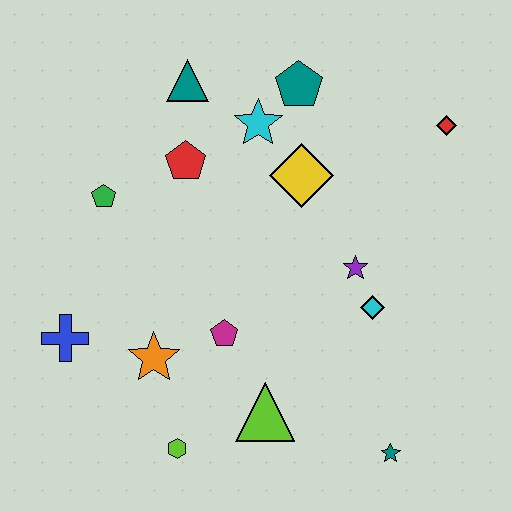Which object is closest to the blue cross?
The orange star is closest to the blue cross.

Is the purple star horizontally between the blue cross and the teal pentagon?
No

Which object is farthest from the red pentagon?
The teal star is farthest from the red pentagon.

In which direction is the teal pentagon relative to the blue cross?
The teal pentagon is above the blue cross.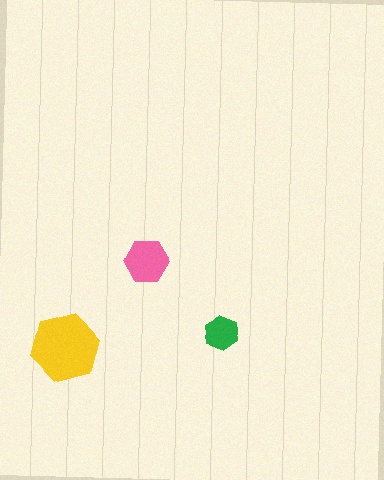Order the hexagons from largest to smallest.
the yellow one, the pink one, the green one.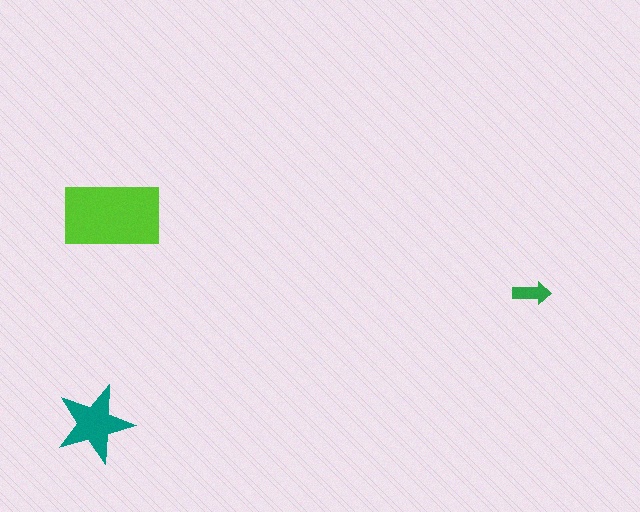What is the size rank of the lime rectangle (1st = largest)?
1st.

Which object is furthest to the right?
The green arrow is rightmost.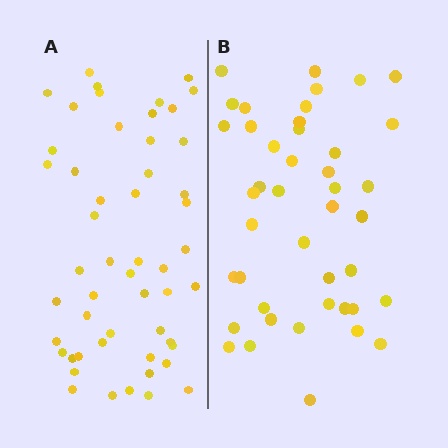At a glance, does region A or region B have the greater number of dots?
Region A (the left region) has more dots.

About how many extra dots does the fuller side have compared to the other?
Region A has roughly 8 or so more dots than region B.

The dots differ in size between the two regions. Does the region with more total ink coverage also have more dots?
No. Region B has more total ink coverage because its dots are larger, but region A actually contains more individual dots. Total area can be misleading — the number of items is what matters here.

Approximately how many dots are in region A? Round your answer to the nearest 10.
About 50 dots. (The exact count is 52, which rounds to 50.)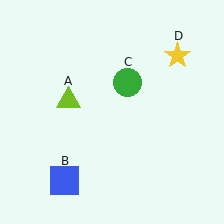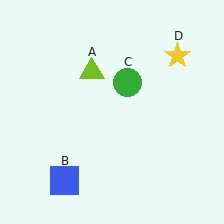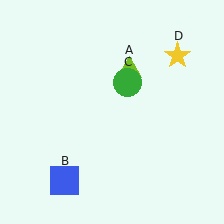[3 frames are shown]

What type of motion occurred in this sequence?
The lime triangle (object A) rotated clockwise around the center of the scene.